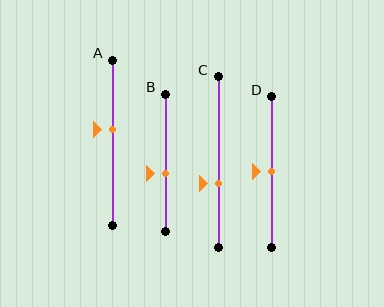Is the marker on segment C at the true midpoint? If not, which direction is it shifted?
No, the marker on segment C is shifted downward by about 13% of the segment length.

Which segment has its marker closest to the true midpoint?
Segment D has its marker closest to the true midpoint.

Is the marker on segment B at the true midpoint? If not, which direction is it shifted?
No, the marker on segment B is shifted downward by about 7% of the segment length.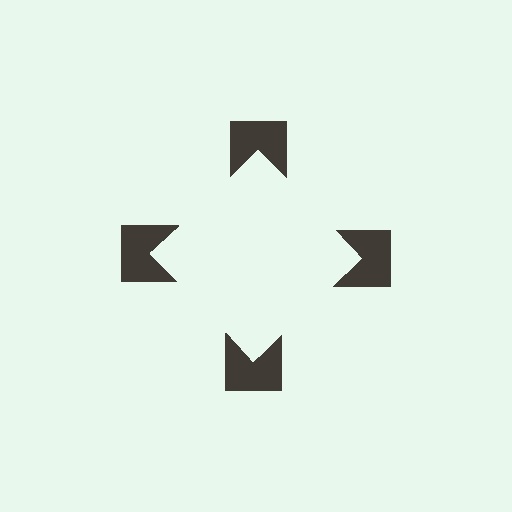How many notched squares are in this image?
There are 4 — one at each vertex of the illusory square.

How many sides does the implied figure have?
4 sides.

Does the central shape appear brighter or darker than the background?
It typically appears slightly brighter than the background, even though no actual brightness change is drawn.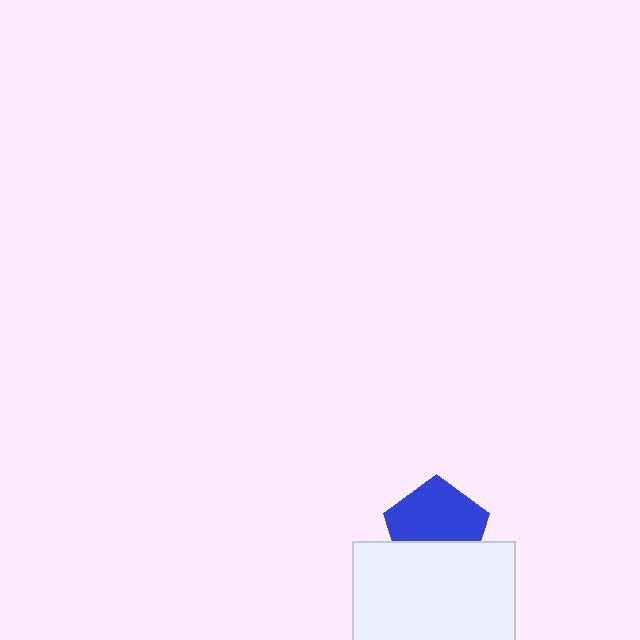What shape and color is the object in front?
The object in front is a white rectangle.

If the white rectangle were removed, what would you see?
You would see the complete blue pentagon.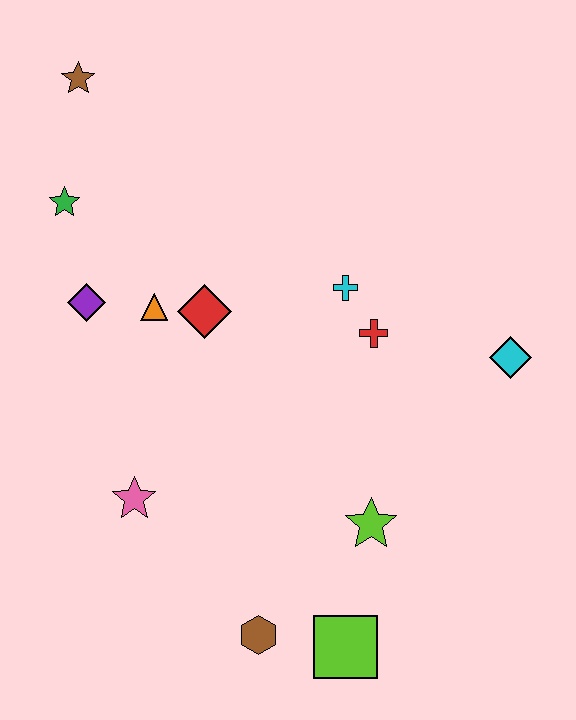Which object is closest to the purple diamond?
The orange triangle is closest to the purple diamond.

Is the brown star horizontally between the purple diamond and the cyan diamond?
No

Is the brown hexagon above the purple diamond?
No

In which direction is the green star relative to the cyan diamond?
The green star is to the left of the cyan diamond.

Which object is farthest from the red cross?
The brown star is farthest from the red cross.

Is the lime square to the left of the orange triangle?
No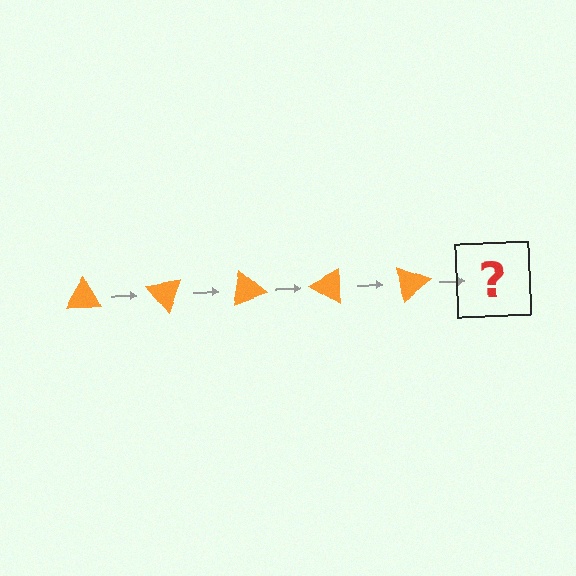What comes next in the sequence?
The next element should be an orange triangle rotated 250 degrees.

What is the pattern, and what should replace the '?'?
The pattern is that the triangle rotates 50 degrees each step. The '?' should be an orange triangle rotated 250 degrees.